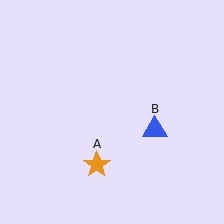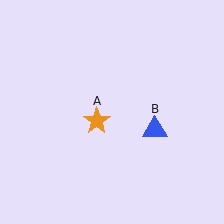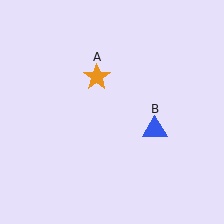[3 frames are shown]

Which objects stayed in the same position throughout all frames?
Blue triangle (object B) remained stationary.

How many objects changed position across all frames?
1 object changed position: orange star (object A).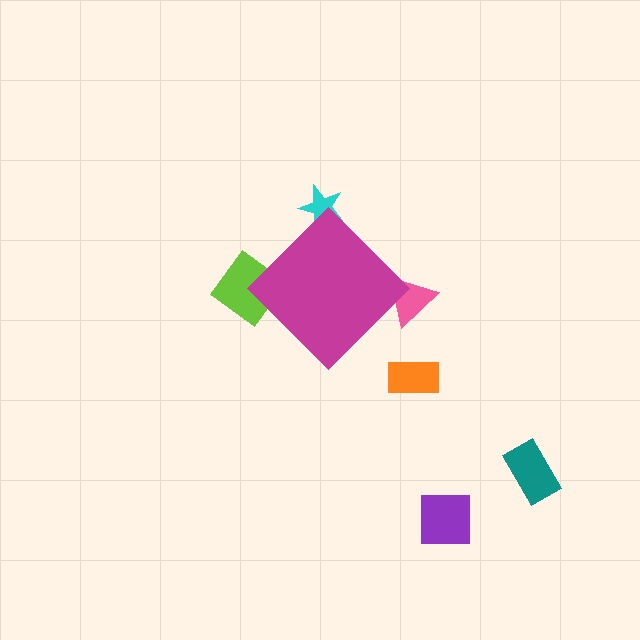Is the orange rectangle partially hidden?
No, the orange rectangle is fully visible.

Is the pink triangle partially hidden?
Yes, the pink triangle is partially hidden behind the magenta diamond.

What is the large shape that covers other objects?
A magenta diamond.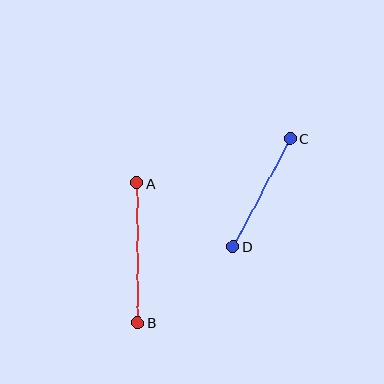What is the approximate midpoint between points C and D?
The midpoint is at approximately (262, 193) pixels.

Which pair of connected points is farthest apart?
Points A and B are farthest apart.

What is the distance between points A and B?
The distance is approximately 140 pixels.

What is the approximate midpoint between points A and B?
The midpoint is at approximately (137, 253) pixels.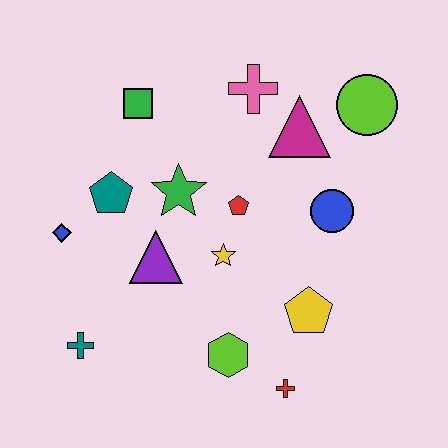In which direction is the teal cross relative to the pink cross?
The teal cross is below the pink cross.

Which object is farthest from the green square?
The red cross is farthest from the green square.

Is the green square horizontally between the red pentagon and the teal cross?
Yes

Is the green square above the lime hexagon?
Yes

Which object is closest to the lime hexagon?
The red cross is closest to the lime hexagon.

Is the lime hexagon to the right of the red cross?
No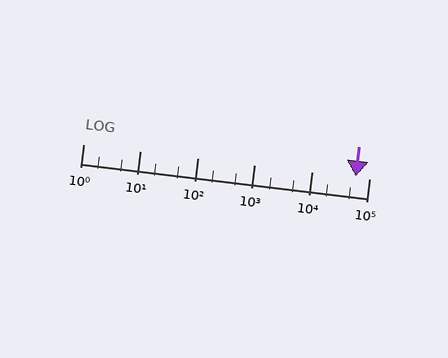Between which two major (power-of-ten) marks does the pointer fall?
The pointer is between 10000 and 100000.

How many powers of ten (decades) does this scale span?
The scale spans 5 decades, from 1 to 100000.